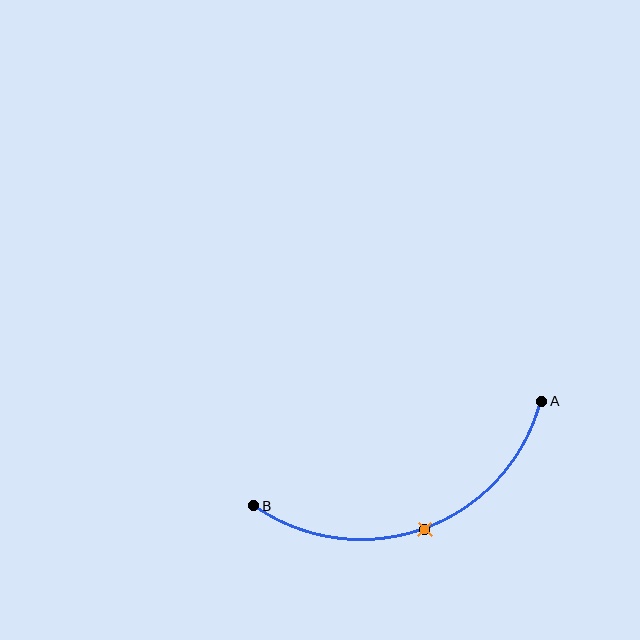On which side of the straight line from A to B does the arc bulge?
The arc bulges below the straight line connecting A and B.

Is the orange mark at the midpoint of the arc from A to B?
Yes. The orange mark lies on the arc at equal arc-length from both A and B — it is the arc midpoint.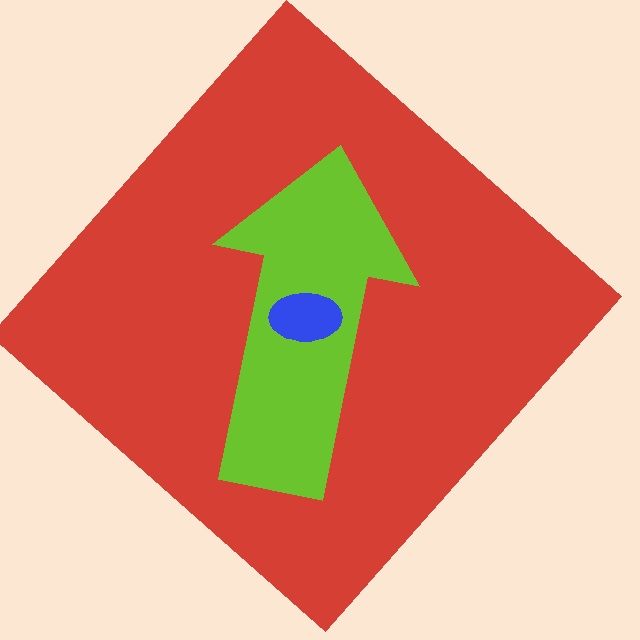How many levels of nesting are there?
3.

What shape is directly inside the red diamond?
The lime arrow.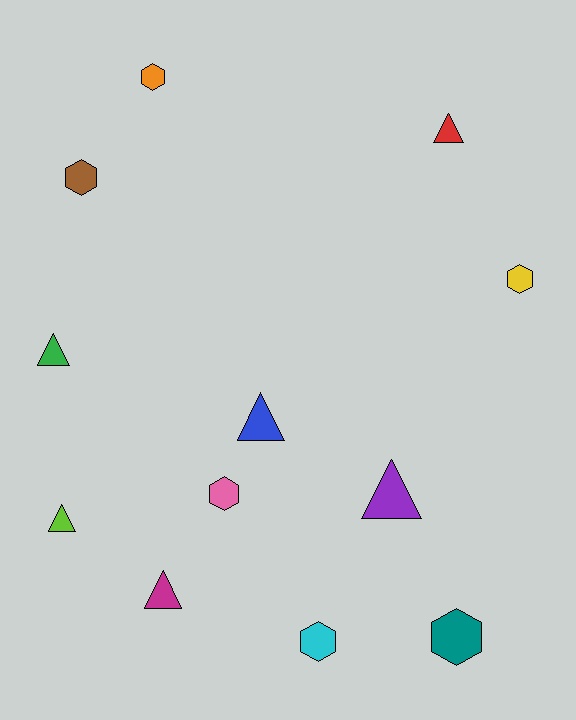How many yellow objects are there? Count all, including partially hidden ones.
There is 1 yellow object.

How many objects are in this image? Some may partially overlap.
There are 12 objects.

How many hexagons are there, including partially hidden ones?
There are 6 hexagons.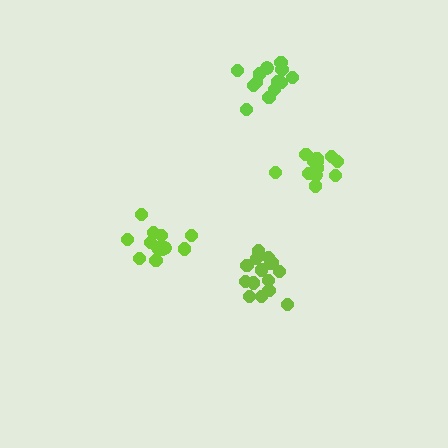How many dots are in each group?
Group 1: 15 dots, Group 2: 12 dots, Group 3: 12 dots, Group 4: 13 dots (52 total).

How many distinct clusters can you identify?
There are 4 distinct clusters.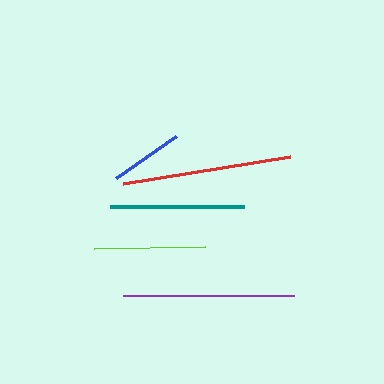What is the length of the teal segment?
The teal segment is approximately 134 pixels long.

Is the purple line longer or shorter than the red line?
The purple line is longer than the red line.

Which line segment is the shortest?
The blue line is the shortest at approximately 73 pixels.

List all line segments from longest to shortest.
From longest to shortest: purple, red, teal, lime, blue.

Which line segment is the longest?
The purple line is the longest at approximately 171 pixels.